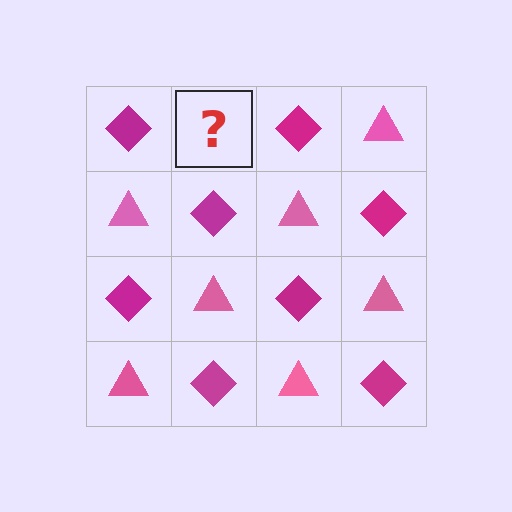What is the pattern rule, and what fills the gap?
The rule is that it alternates magenta diamond and pink triangle in a checkerboard pattern. The gap should be filled with a pink triangle.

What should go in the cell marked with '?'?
The missing cell should contain a pink triangle.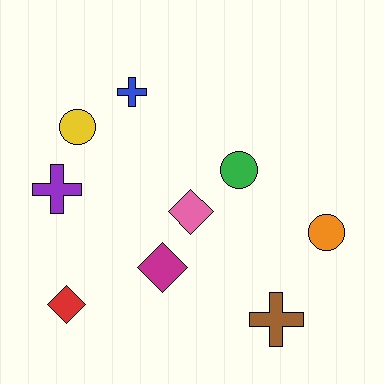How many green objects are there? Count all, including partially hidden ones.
There is 1 green object.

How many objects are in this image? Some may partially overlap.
There are 9 objects.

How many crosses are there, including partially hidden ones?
There are 3 crosses.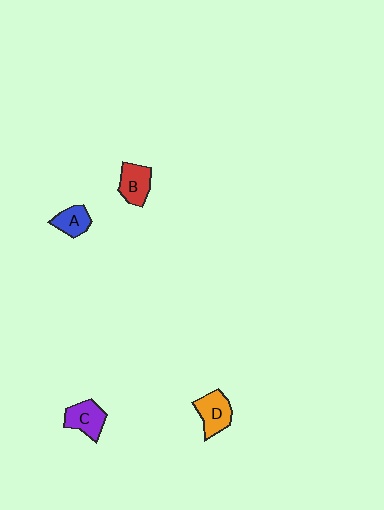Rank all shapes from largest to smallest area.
From largest to smallest: D (orange), C (purple), B (red), A (blue).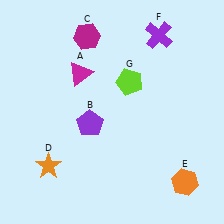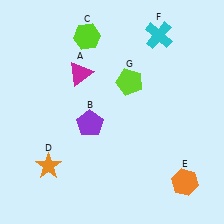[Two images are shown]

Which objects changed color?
C changed from magenta to lime. F changed from purple to cyan.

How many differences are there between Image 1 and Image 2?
There are 2 differences between the two images.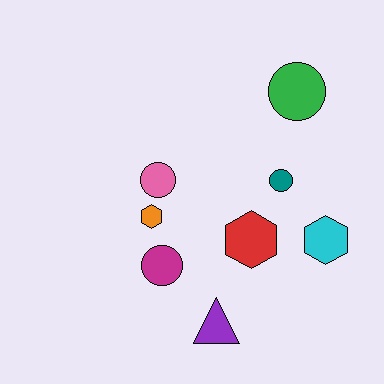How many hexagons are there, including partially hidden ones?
There are 3 hexagons.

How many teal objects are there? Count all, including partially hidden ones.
There is 1 teal object.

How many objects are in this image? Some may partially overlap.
There are 8 objects.